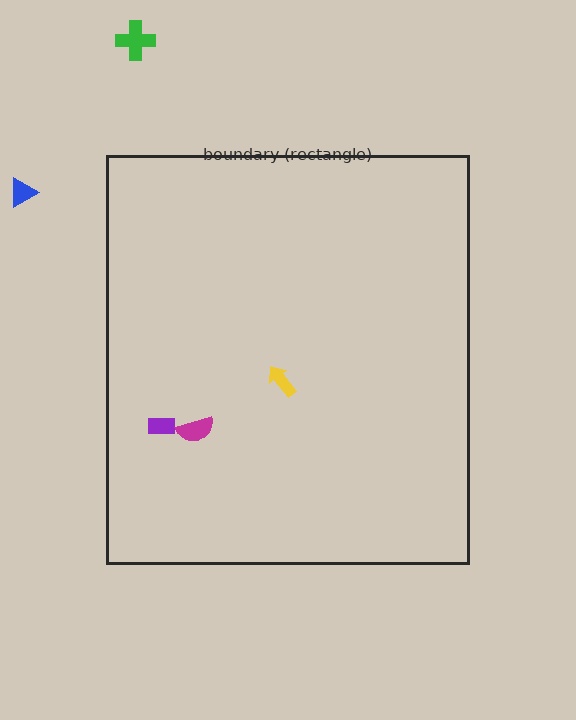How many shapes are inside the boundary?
3 inside, 2 outside.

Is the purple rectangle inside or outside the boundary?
Inside.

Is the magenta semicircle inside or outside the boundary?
Inside.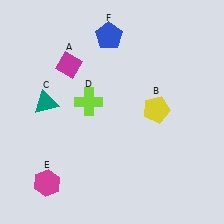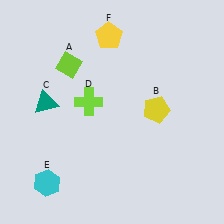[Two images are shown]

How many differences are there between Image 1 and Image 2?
There are 3 differences between the two images.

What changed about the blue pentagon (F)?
In Image 1, F is blue. In Image 2, it changed to yellow.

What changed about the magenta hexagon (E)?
In Image 1, E is magenta. In Image 2, it changed to cyan.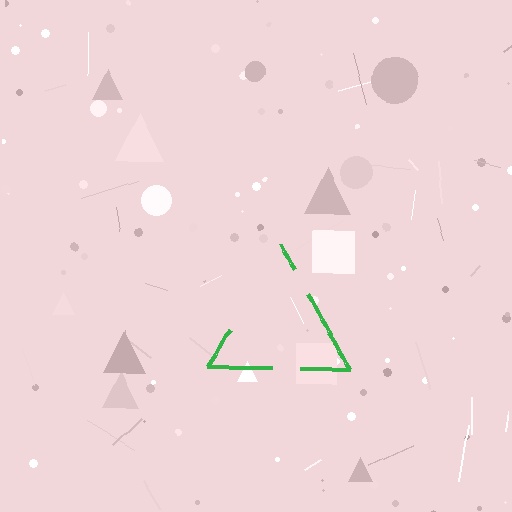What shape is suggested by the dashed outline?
The dashed outline suggests a triangle.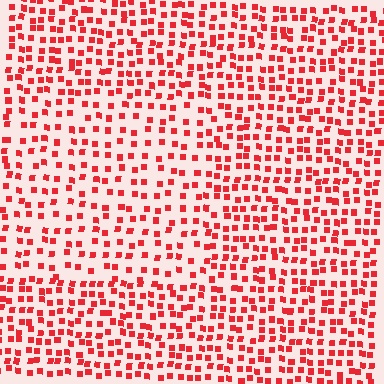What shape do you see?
I see a rectangle.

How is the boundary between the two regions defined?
The boundary is defined by a change in element density (approximately 1.6x ratio). All elements are the same color, size, and shape.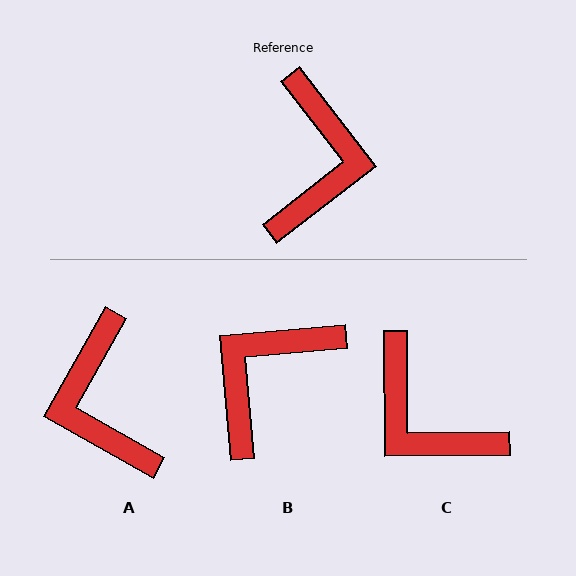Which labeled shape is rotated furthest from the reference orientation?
A, about 157 degrees away.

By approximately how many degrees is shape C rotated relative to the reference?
Approximately 127 degrees clockwise.